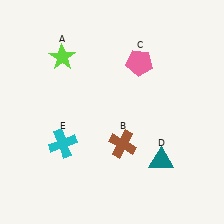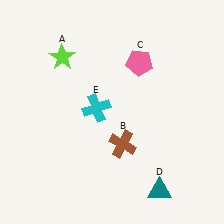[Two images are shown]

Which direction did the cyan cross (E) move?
The cyan cross (E) moved up.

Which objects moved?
The objects that moved are: the teal triangle (D), the cyan cross (E).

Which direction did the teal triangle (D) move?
The teal triangle (D) moved down.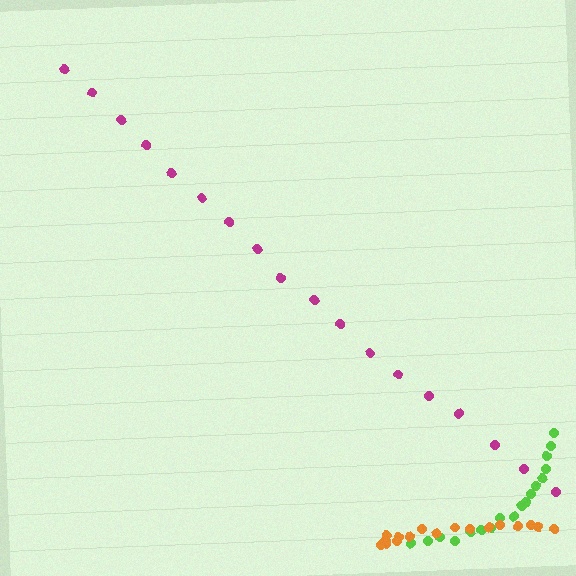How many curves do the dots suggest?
There are 3 distinct paths.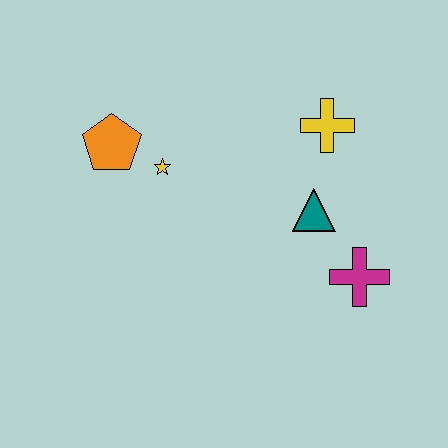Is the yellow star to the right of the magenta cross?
No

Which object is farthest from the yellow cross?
The orange pentagon is farthest from the yellow cross.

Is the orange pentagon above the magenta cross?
Yes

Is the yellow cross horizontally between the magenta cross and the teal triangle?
Yes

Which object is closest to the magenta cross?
The teal triangle is closest to the magenta cross.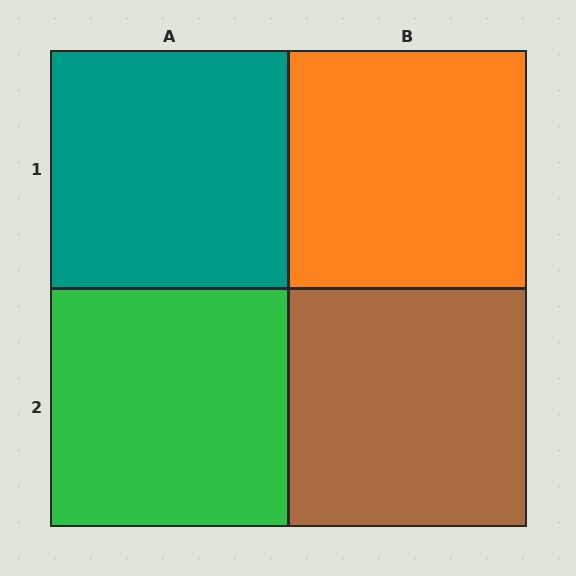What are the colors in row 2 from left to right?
Green, brown.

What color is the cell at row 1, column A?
Teal.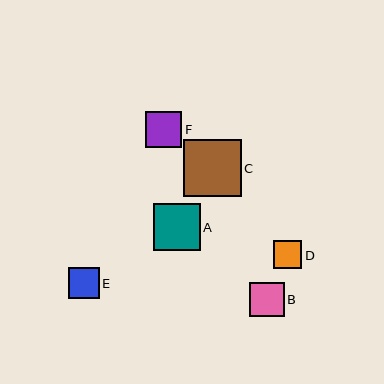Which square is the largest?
Square C is the largest with a size of approximately 58 pixels.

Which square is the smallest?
Square D is the smallest with a size of approximately 28 pixels.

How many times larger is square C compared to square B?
Square C is approximately 1.7 times the size of square B.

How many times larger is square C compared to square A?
Square C is approximately 1.2 times the size of square A.